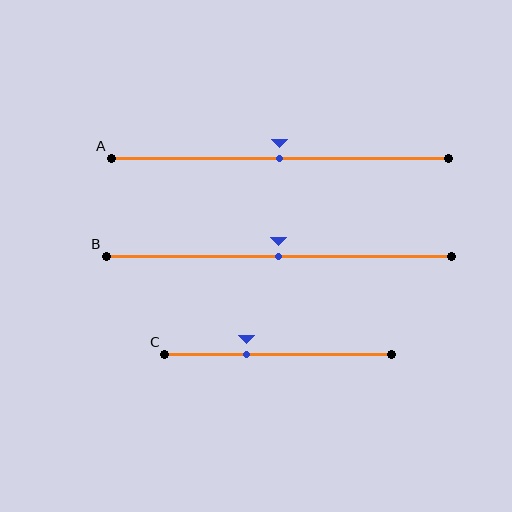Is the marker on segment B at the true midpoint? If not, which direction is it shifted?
Yes, the marker on segment B is at the true midpoint.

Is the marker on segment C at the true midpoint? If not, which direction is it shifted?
No, the marker on segment C is shifted to the left by about 14% of the segment length.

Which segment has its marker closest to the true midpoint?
Segment A has its marker closest to the true midpoint.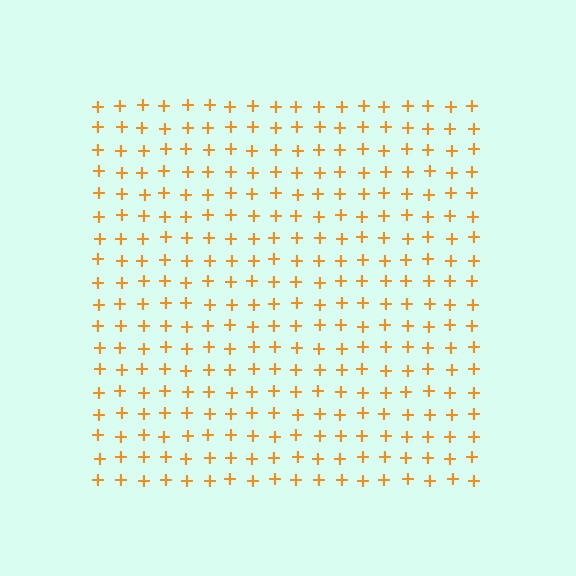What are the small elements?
The small elements are plus signs.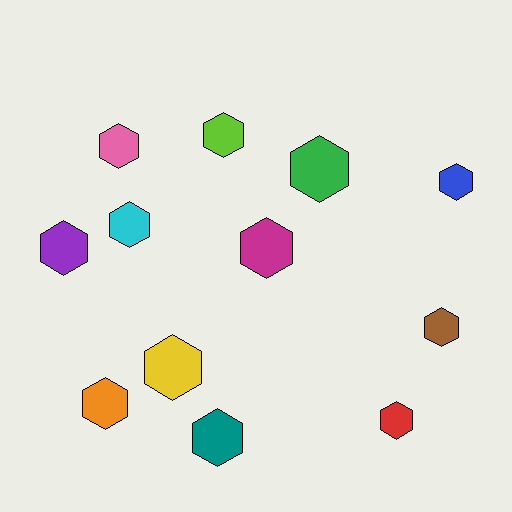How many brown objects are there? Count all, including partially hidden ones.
There is 1 brown object.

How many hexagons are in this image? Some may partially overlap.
There are 12 hexagons.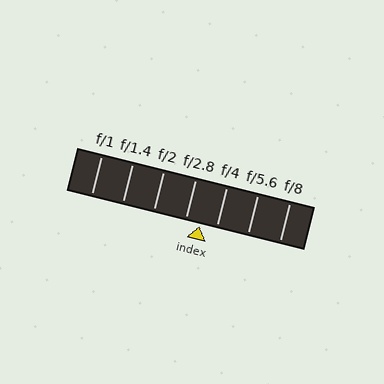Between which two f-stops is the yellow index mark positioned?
The index mark is between f/2.8 and f/4.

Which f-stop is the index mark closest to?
The index mark is closest to f/2.8.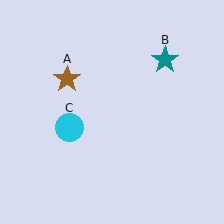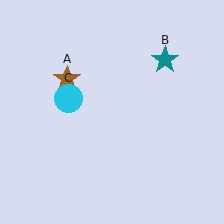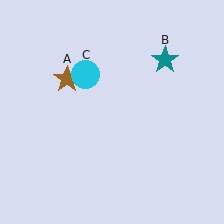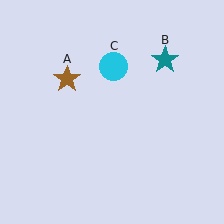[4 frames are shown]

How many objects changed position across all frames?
1 object changed position: cyan circle (object C).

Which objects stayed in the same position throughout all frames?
Brown star (object A) and teal star (object B) remained stationary.